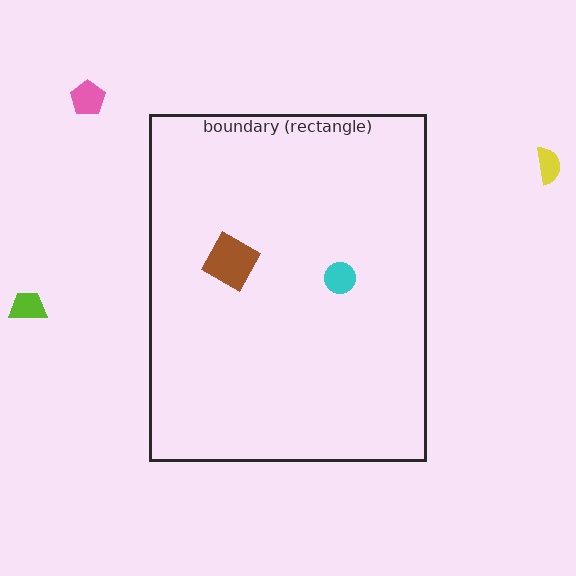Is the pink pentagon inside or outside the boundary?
Outside.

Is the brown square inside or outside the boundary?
Inside.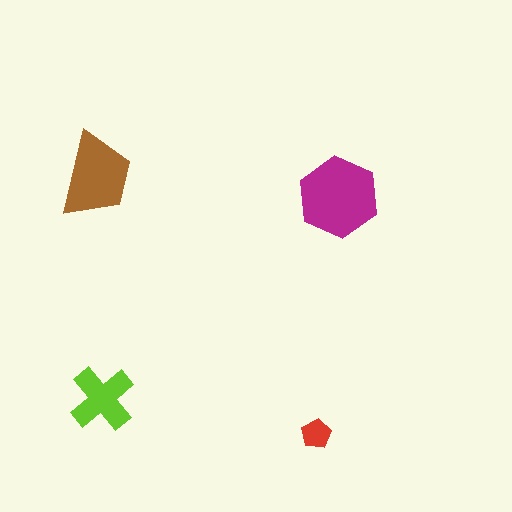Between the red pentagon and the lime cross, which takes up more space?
The lime cross.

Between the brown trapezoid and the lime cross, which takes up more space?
The brown trapezoid.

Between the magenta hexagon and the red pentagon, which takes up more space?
The magenta hexagon.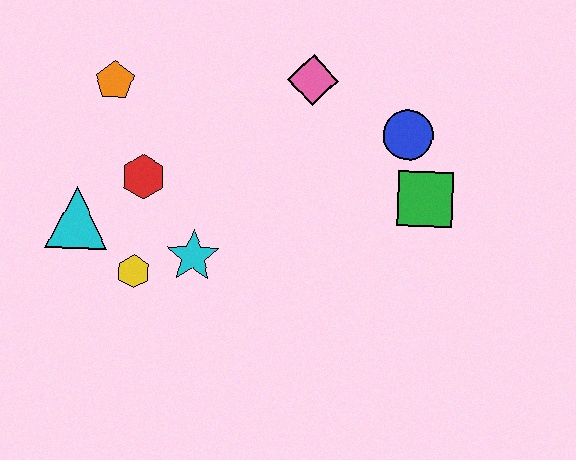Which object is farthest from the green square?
The cyan triangle is farthest from the green square.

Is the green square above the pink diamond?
No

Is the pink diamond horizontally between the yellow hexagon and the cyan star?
No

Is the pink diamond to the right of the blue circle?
No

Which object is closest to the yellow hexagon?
The cyan star is closest to the yellow hexagon.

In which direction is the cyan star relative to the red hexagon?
The cyan star is below the red hexagon.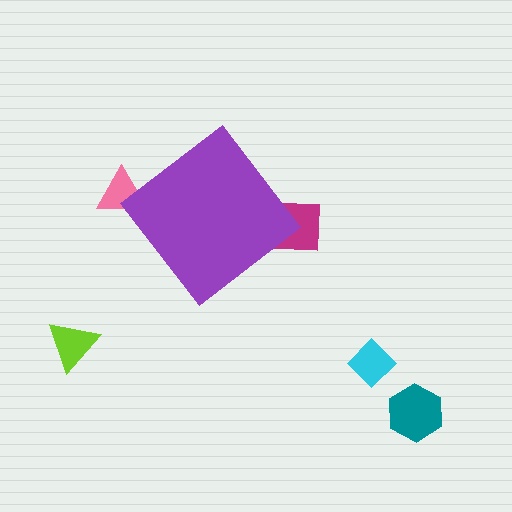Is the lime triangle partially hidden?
No, the lime triangle is fully visible.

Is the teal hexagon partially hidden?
No, the teal hexagon is fully visible.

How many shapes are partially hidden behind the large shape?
2 shapes are partially hidden.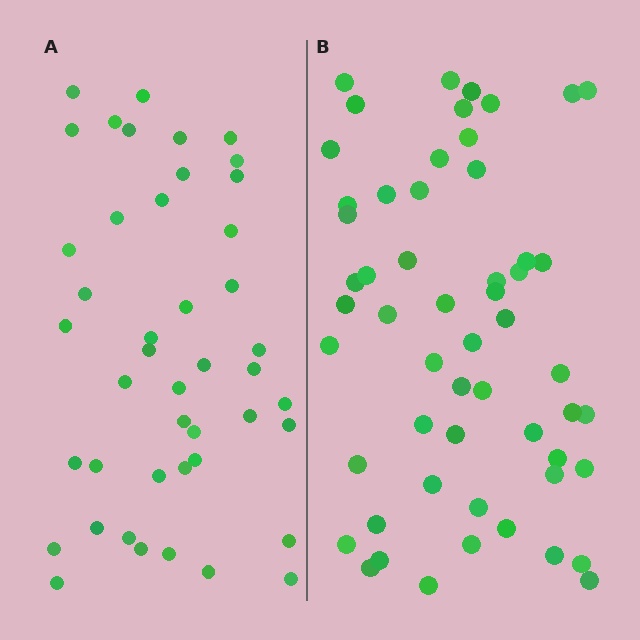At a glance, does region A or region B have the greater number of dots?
Region B (the right region) has more dots.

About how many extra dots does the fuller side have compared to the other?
Region B has roughly 12 or so more dots than region A.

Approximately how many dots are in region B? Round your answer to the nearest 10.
About 60 dots. (The exact count is 55, which rounds to 60.)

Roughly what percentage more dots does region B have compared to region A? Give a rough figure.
About 25% more.